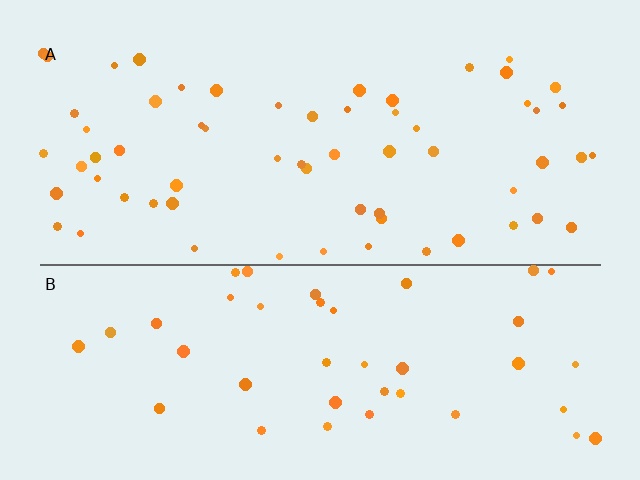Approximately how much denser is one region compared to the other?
Approximately 1.3× — region A over region B.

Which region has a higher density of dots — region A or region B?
A (the top).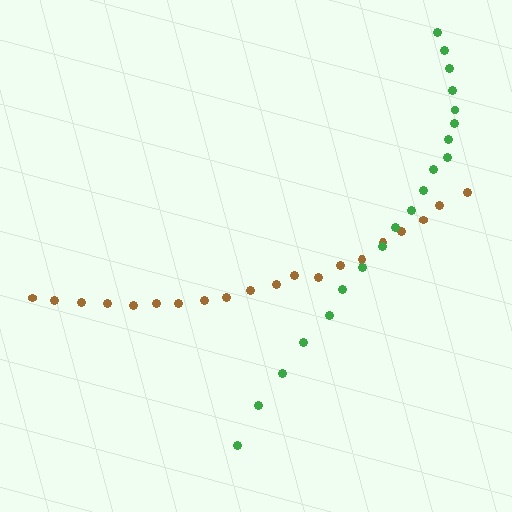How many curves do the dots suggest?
There are 2 distinct paths.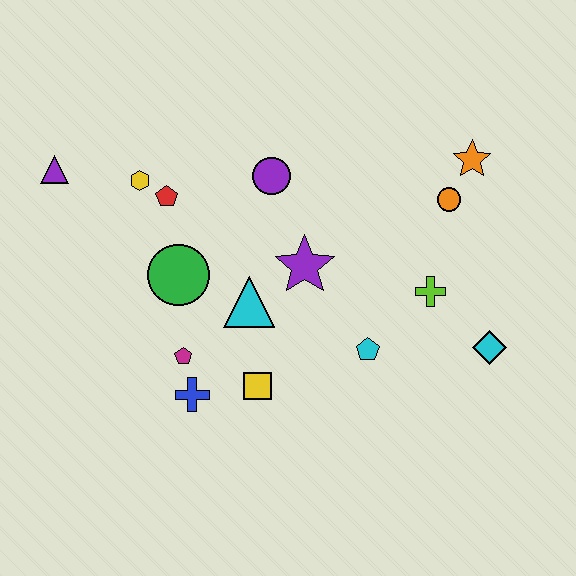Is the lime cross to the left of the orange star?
Yes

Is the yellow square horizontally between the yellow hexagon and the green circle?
No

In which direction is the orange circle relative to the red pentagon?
The orange circle is to the right of the red pentagon.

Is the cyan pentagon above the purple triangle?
No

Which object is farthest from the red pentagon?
The cyan diamond is farthest from the red pentagon.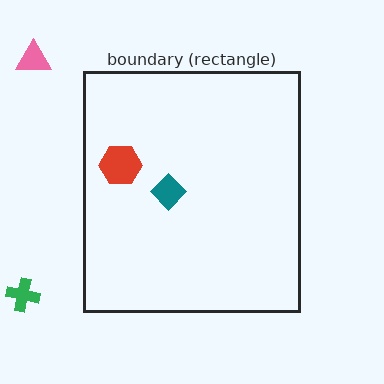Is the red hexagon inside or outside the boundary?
Inside.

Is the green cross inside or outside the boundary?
Outside.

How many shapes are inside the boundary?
2 inside, 2 outside.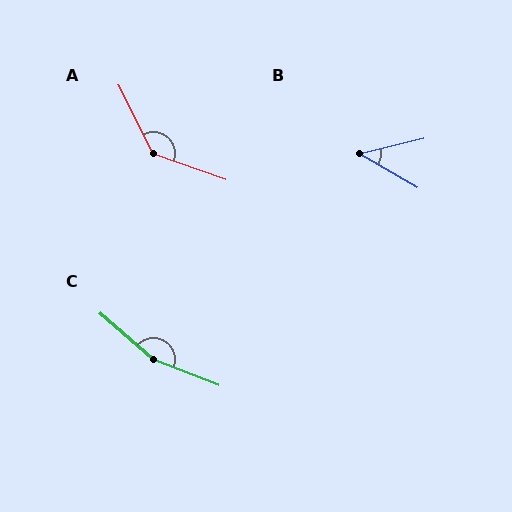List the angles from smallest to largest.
B (44°), A (136°), C (160°).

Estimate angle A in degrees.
Approximately 136 degrees.